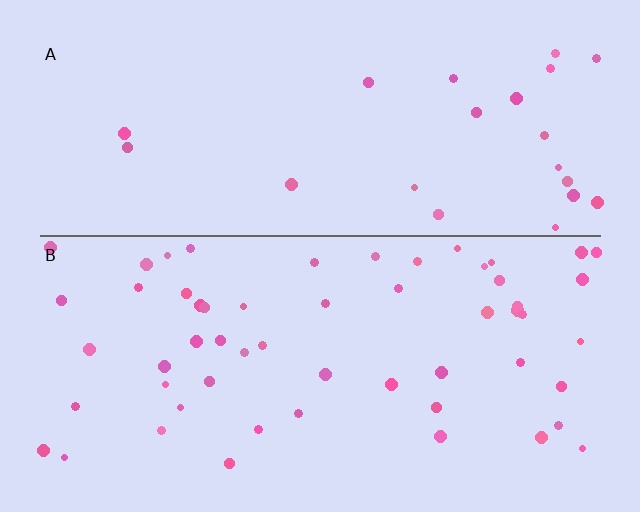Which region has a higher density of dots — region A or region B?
B (the bottom).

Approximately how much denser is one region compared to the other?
Approximately 2.4× — region B over region A.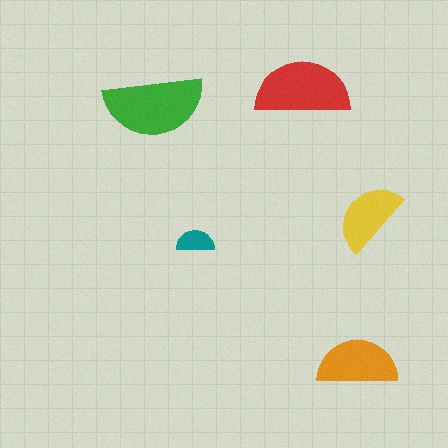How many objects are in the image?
There are 5 objects in the image.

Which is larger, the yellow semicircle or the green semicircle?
The green one.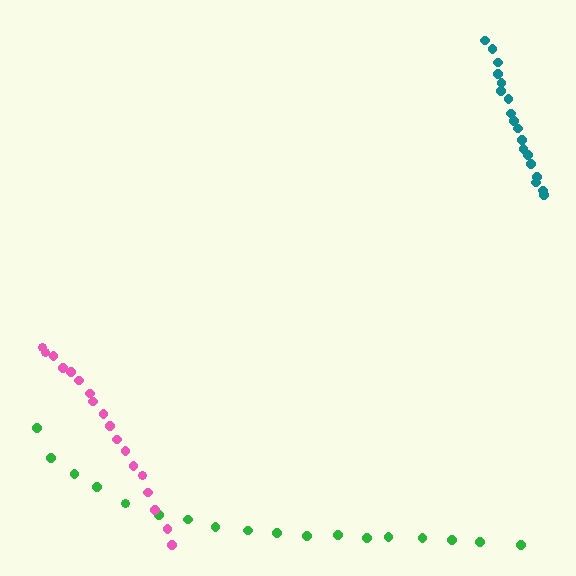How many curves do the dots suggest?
There are 3 distinct paths.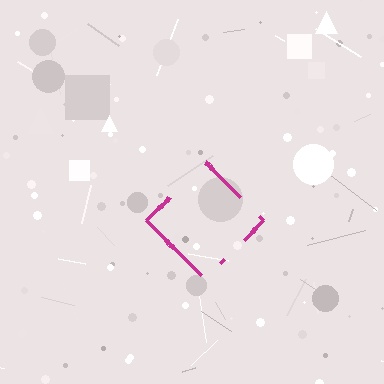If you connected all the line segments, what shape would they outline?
They would outline a diamond.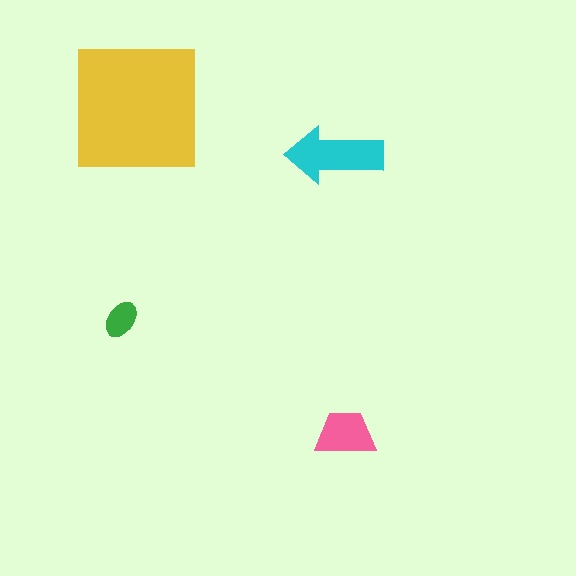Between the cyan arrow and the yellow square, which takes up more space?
The yellow square.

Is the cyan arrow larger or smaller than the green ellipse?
Larger.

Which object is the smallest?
The green ellipse.